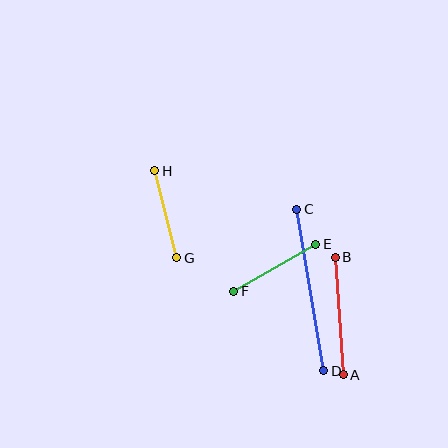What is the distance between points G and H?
The distance is approximately 90 pixels.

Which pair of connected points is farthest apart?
Points C and D are farthest apart.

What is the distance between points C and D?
The distance is approximately 164 pixels.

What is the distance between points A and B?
The distance is approximately 118 pixels.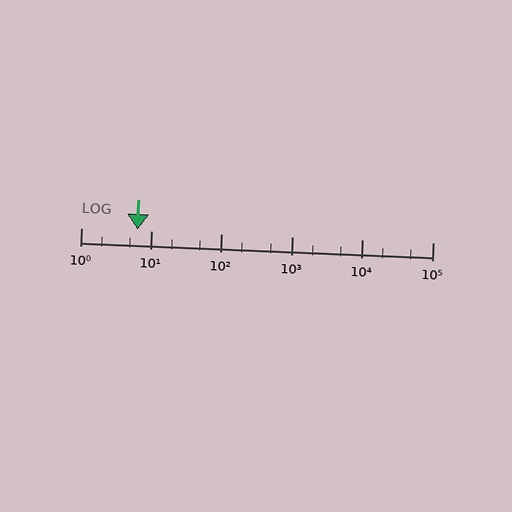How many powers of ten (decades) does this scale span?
The scale spans 5 decades, from 1 to 100000.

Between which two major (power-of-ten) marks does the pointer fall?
The pointer is between 1 and 10.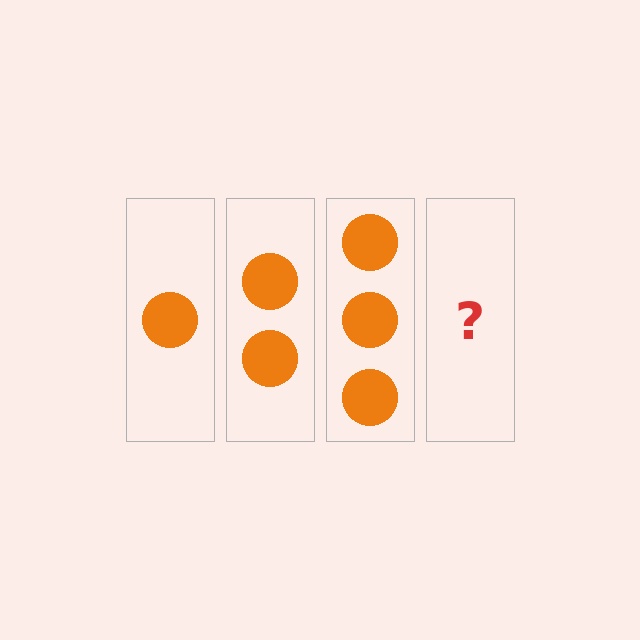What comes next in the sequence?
The next element should be 4 circles.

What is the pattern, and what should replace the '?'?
The pattern is that each step adds one more circle. The '?' should be 4 circles.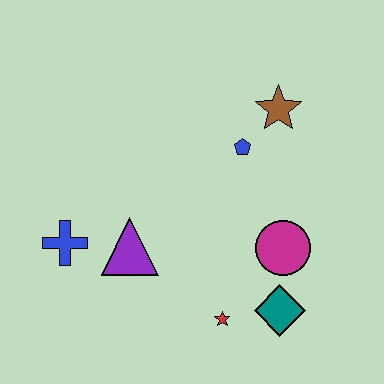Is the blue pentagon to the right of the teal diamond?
No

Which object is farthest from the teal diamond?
The blue cross is farthest from the teal diamond.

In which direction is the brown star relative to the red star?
The brown star is above the red star.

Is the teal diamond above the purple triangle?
No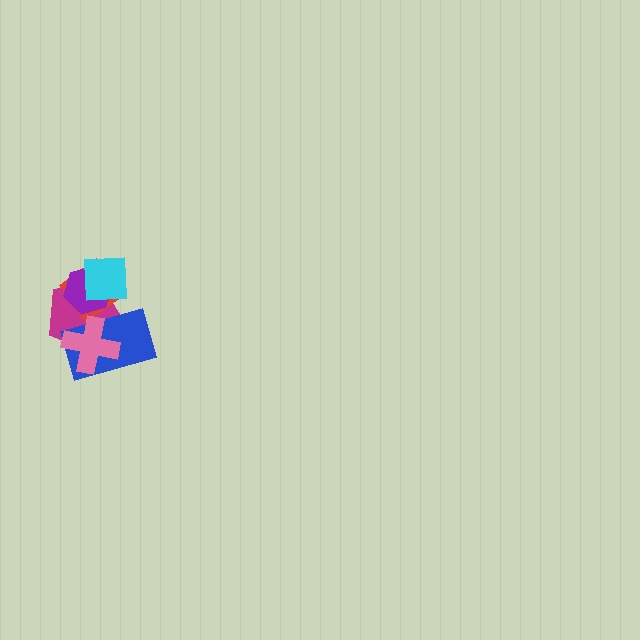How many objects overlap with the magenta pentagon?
5 objects overlap with the magenta pentagon.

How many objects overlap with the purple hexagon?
4 objects overlap with the purple hexagon.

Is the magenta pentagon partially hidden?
Yes, it is partially covered by another shape.